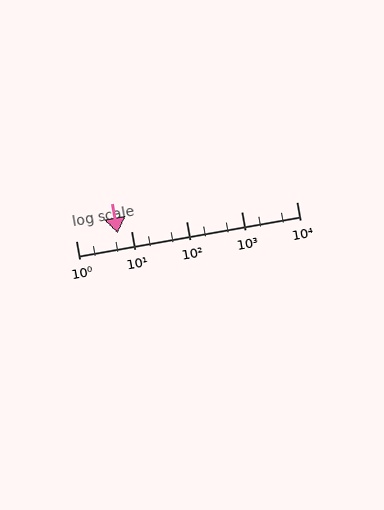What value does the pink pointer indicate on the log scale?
The pointer indicates approximately 5.8.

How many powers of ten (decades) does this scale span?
The scale spans 4 decades, from 1 to 10000.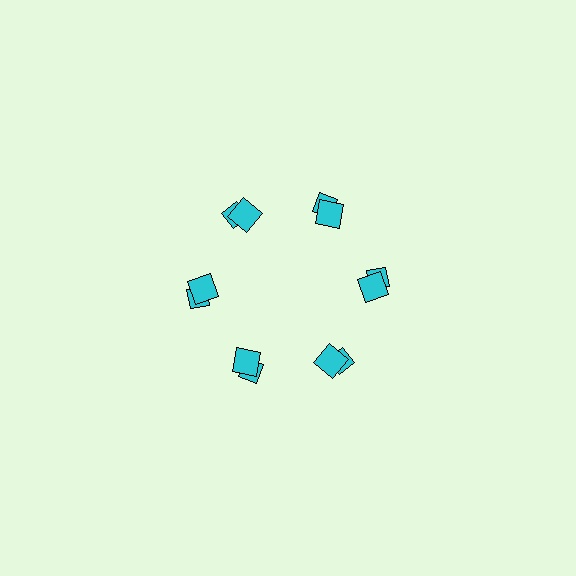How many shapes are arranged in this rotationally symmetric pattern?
There are 12 shapes, arranged in 6 groups of 2.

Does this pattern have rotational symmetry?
Yes, this pattern has 6-fold rotational symmetry. It looks the same after rotating 60 degrees around the center.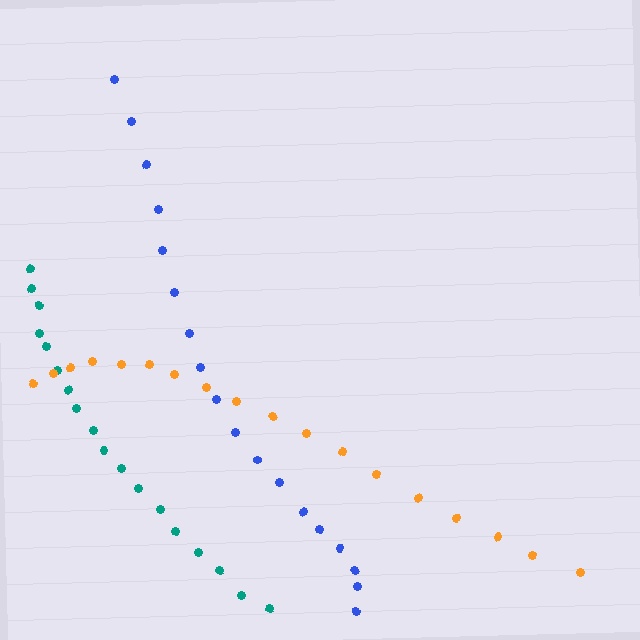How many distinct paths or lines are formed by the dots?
There are 3 distinct paths.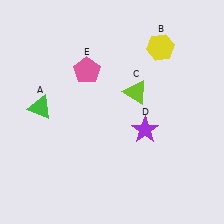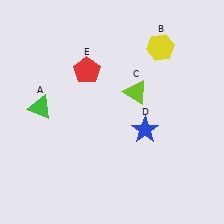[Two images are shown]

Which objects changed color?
D changed from purple to blue. E changed from pink to red.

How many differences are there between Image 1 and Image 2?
There are 2 differences between the two images.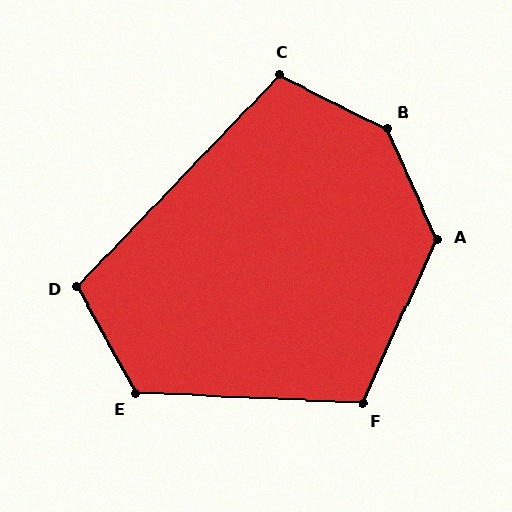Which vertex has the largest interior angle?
B, at approximately 141 degrees.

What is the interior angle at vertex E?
Approximately 122 degrees (obtuse).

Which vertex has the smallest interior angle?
D, at approximately 107 degrees.